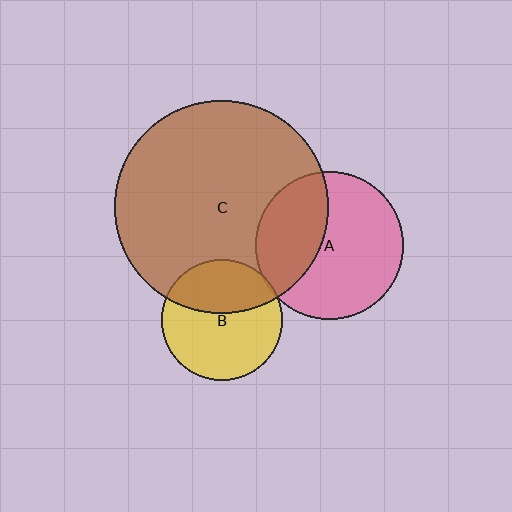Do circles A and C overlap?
Yes.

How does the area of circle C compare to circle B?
Approximately 3.1 times.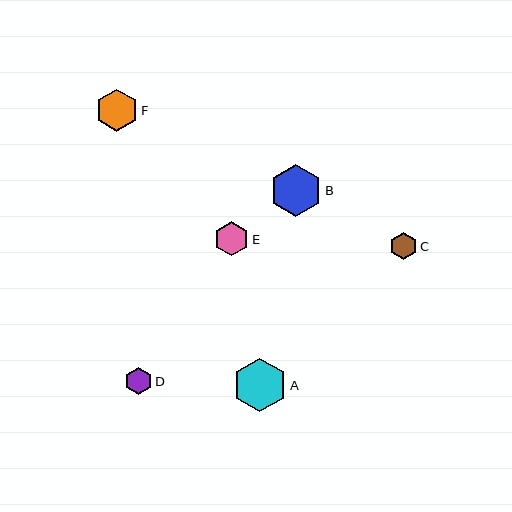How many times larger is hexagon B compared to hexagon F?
Hexagon B is approximately 1.2 times the size of hexagon F.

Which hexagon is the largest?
Hexagon A is the largest with a size of approximately 54 pixels.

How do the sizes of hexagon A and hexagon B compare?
Hexagon A and hexagon B are approximately the same size.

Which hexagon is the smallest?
Hexagon D is the smallest with a size of approximately 27 pixels.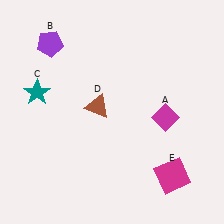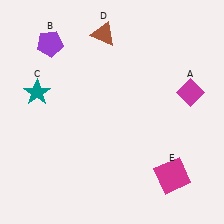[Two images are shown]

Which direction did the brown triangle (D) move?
The brown triangle (D) moved up.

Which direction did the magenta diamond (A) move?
The magenta diamond (A) moved up.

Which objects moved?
The objects that moved are: the magenta diamond (A), the brown triangle (D).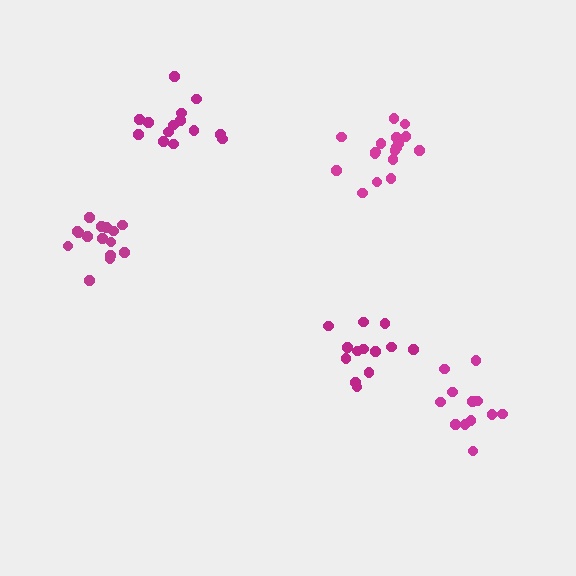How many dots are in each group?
Group 1: 14 dots, Group 2: 17 dots, Group 3: 13 dots, Group 4: 15 dots, Group 5: 12 dots (71 total).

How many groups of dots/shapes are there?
There are 5 groups.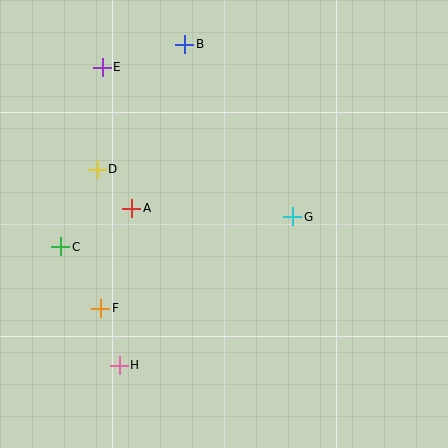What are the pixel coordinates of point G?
Point G is at (293, 217).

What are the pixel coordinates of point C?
Point C is at (61, 247).